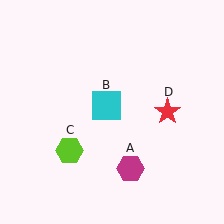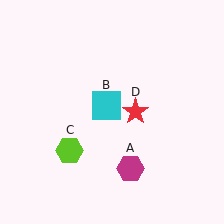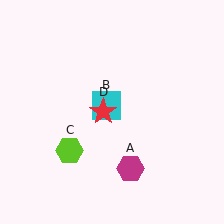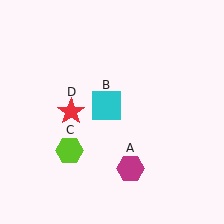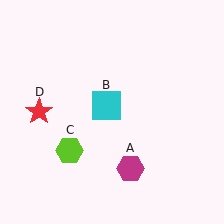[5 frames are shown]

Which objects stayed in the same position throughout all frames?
Magenta hexagon (object A) and cyan square (object B) and lime hexagon (object C) remained stationary.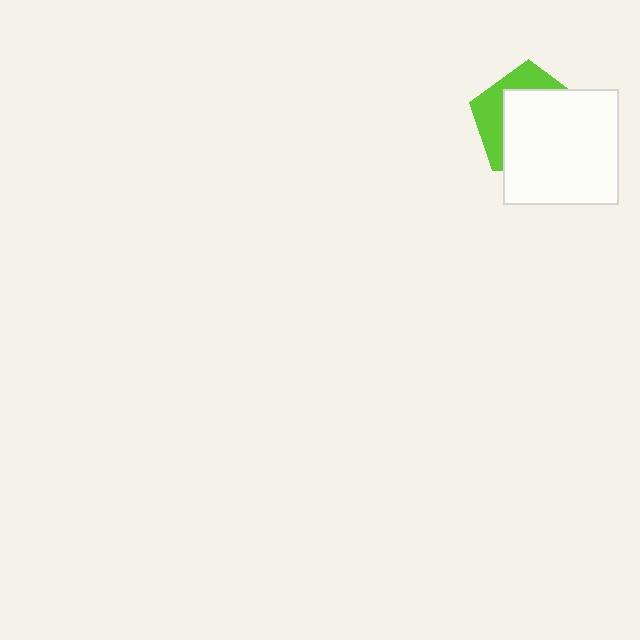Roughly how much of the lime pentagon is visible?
A small part of it is visible (roughly 35%).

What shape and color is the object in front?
The object in front is a white square.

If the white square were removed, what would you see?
You would see the complete lime pentagon.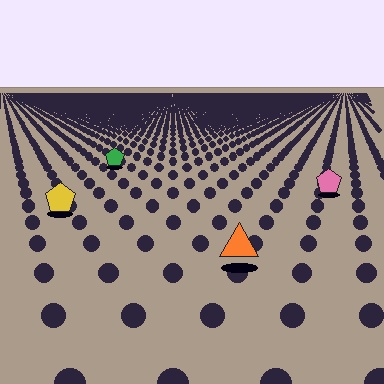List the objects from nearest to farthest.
From nearest to farthest: the orange triangle, the yellow pentagon, the pink pentagon, the green pentagon.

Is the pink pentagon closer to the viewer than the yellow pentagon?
No. The yellow pentagon is closer — you can tell from the texture gradient: the ground texture is coarser near it.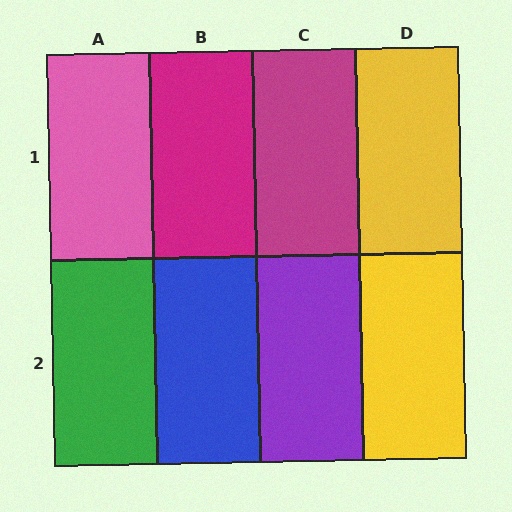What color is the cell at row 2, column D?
Yellow.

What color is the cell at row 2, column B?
Blue.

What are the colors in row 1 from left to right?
Pink, magenta, magenta, yellow.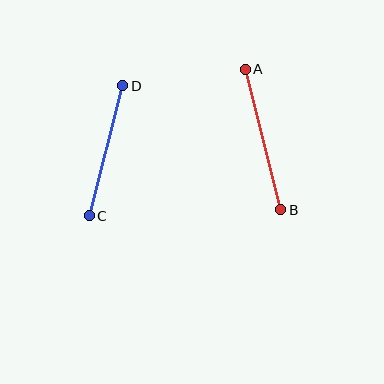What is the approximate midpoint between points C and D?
The midpoint is at approximately (106, 151) pixels.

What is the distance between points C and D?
The distance is approximately 134 pixels.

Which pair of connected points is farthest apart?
Points A and B are farthest apart.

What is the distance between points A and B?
The distance is approximately 145 pixels.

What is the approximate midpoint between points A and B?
The midpoint is at approximately (263, 140) pixels.